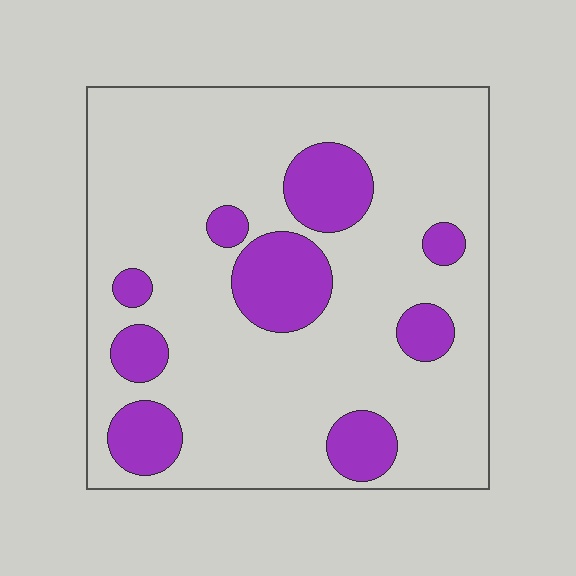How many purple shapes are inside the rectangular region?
9.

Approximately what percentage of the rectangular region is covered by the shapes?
Approximately 20%.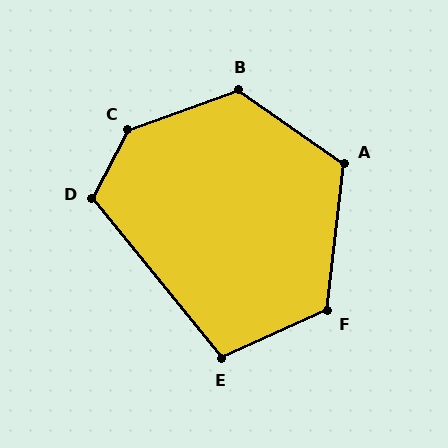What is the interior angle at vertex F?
Approximately 121 degrees (obtuse).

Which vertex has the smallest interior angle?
E, at approximately 105 degrees.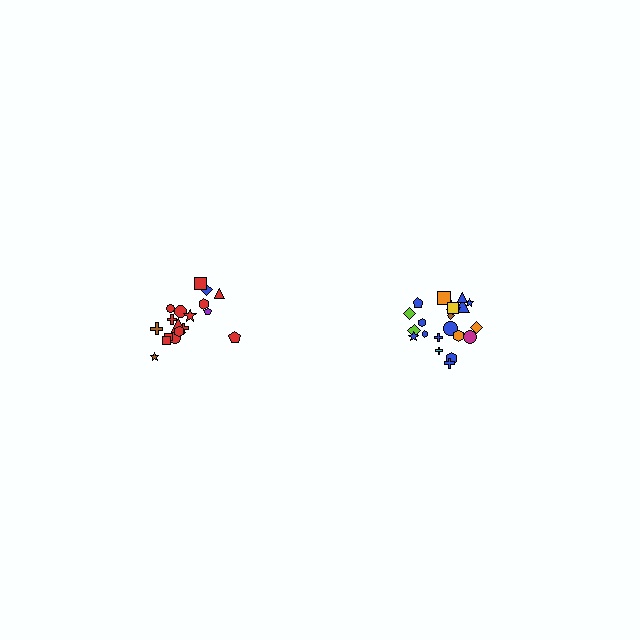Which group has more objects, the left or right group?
The right group.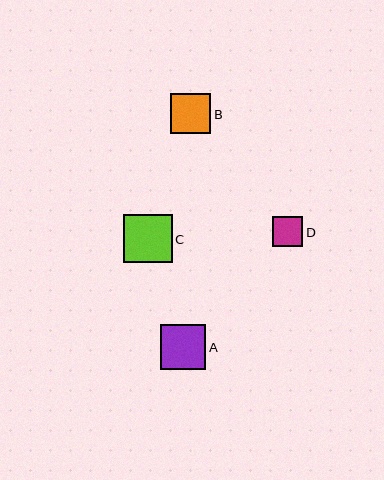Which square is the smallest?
Square D is the smallest with a size of approximately 30 pixels.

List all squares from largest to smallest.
From largest to smallest: C, A, B, D.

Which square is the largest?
Square C is the largest with a size of approximately 49 pixels.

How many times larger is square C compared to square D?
Square C is approximately 1.6 times the size of square D.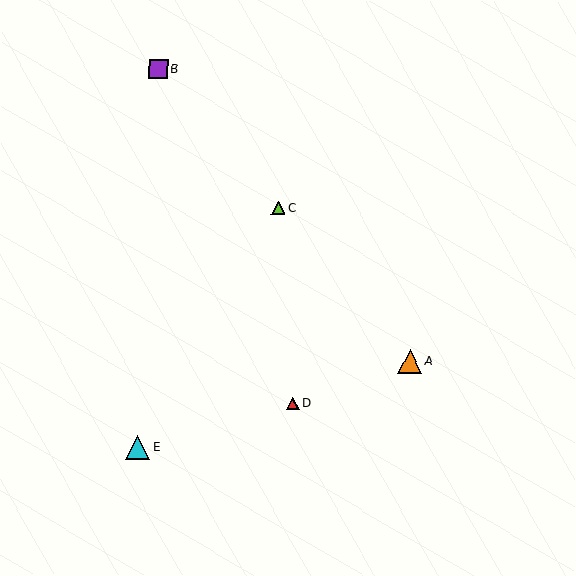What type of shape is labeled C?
Shape C is a lime triangle.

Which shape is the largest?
The orange triangle (labeled A) is the largest.